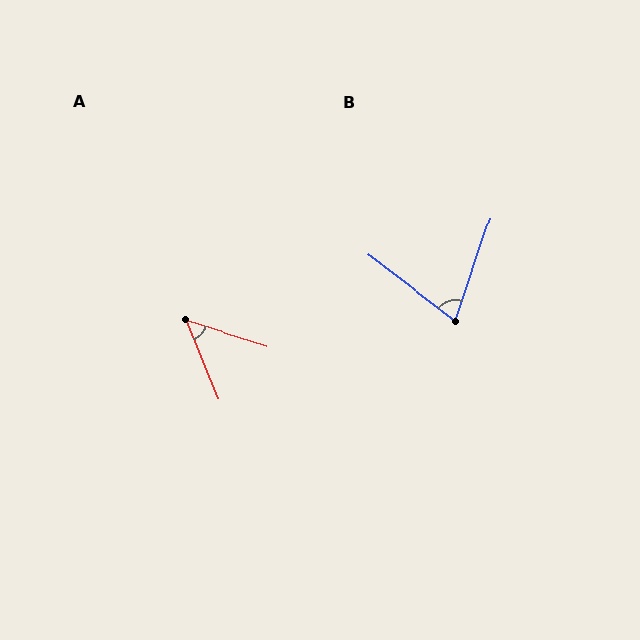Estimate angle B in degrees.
Approximately 71 degrees.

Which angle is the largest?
B, at approximately 71 degrees.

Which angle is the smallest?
A, at approximately 50 degrees.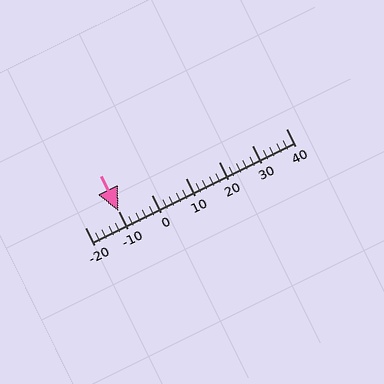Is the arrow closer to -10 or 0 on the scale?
The arrow is closer to -10.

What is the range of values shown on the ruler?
The ruler shows values from -20 to 40.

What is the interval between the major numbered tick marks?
The major tick marks are spaced 10 units apart.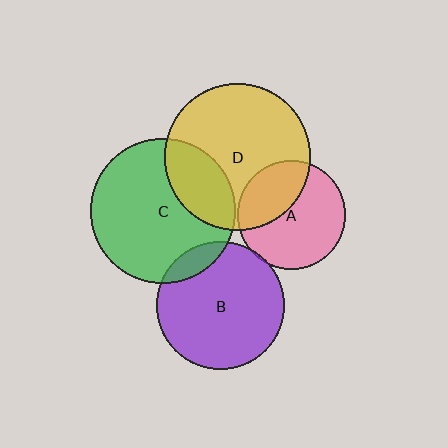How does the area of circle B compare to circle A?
Approximately 1.4 times.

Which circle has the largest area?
Circle D (yellow).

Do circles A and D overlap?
Yes.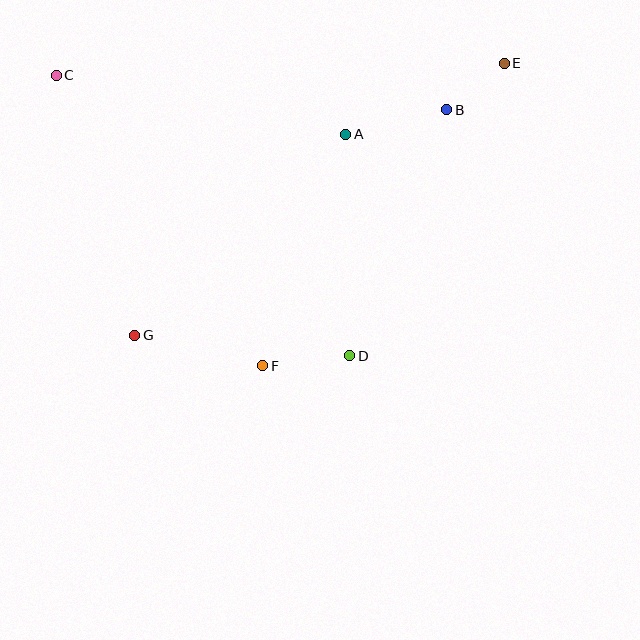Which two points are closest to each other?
Points B and E are closest to each other.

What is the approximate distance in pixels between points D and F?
The distance between D and F is approximately 87 pixels.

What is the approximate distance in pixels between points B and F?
The distance between B and F is approximately 315 pixels.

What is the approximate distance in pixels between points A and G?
The distance between A and G is approximately 291 pixels.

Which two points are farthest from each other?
Points E and G are farthest from each other.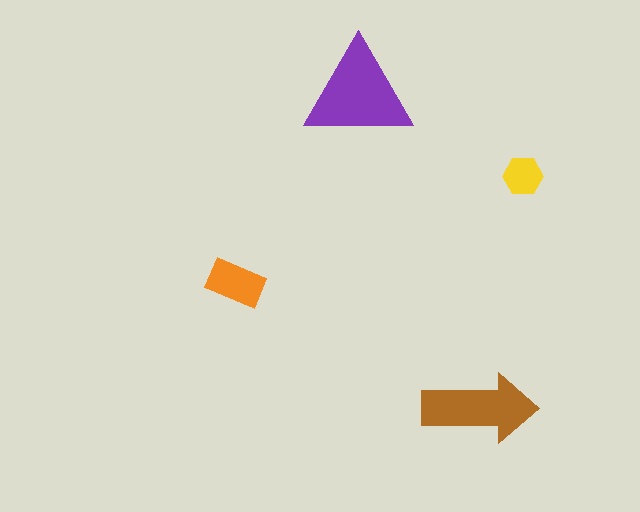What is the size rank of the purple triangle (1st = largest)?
1st.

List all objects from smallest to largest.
The yellow hexagon, the orange rectangle, the brown arrow, the purple triangle.